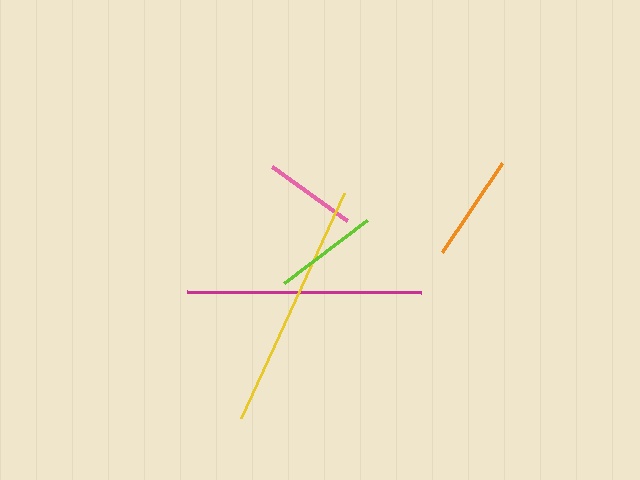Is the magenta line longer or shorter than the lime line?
The magenta line is longer than the lime line.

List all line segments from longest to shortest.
From longest to shortest: yellow, magenta, orange, lime, pink.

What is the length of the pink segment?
The pink segment is approximately 92 pixels long.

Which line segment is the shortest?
The pink line is the shortest at approximately 92 pixels.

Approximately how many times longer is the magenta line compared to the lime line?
The magenta line is approximately 2.3 times the length of the lime line.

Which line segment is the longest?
The yellow line is the longest at approximately 247 pixels.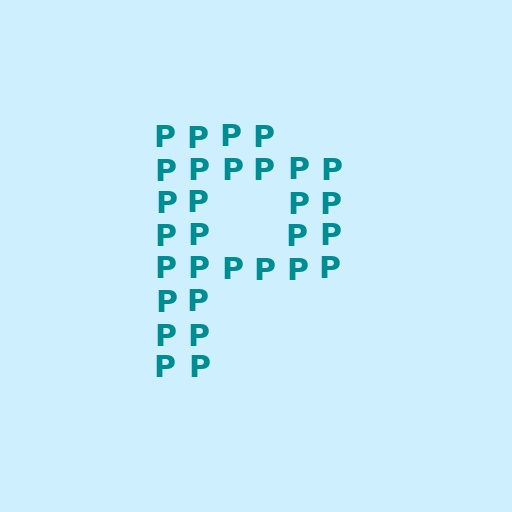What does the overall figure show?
The overall figure shows the letter P.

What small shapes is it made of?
It is made of small letter P's.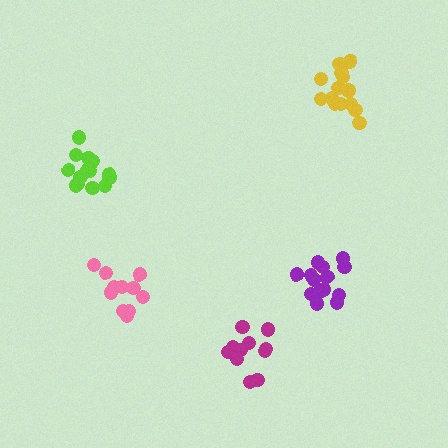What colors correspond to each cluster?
The clusters are colored: magenta, yellow, purple, pink, lime.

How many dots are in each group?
Group 1: 12 dots, Group 2: 14 dots, Group 3: 14 dots, Group 4: 11 dots, Group 5: 14 dots (65 total).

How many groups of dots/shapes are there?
There are 5 groups.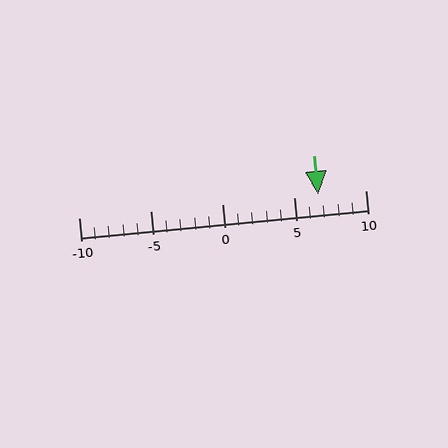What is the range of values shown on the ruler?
The ruler shows values from -10 to 10.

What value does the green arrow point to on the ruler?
The green arrow points to approximately 7.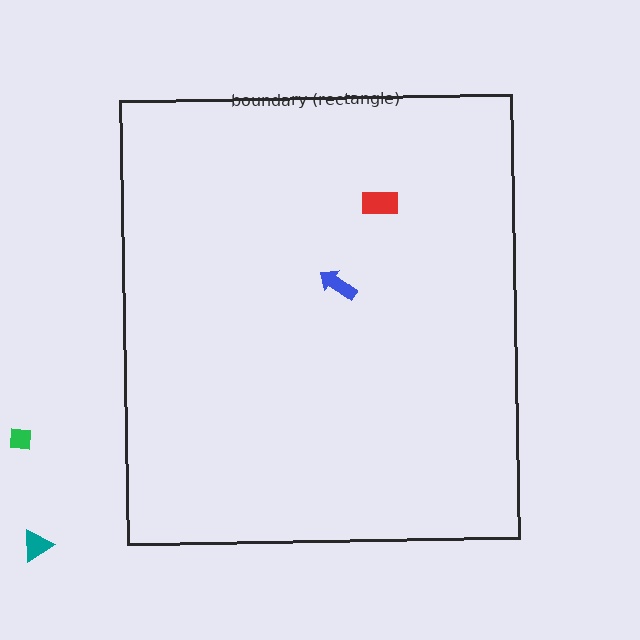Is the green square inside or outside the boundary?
Outside.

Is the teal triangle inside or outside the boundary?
Outside.